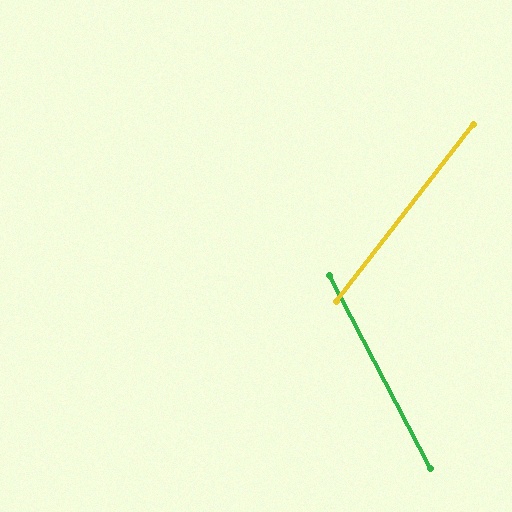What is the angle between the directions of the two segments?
Approximately 65 degrees.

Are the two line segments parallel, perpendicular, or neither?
Neither parallel nor perpendicular — they differ by about 65°.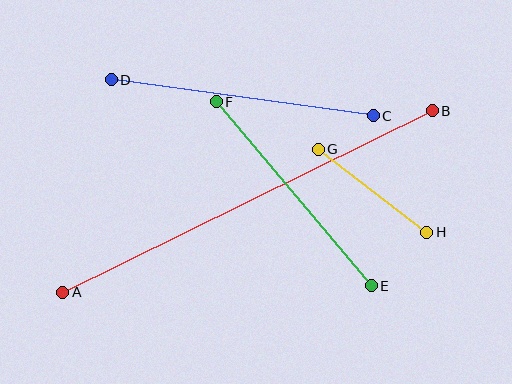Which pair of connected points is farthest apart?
Points A and B are farthest apart.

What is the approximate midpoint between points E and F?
The midpoint is at approximately (294, 194) pixels.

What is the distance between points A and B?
The distance is approximately 412 pixels.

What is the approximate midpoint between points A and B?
The midpoint is at approximately (247, 201) pixels.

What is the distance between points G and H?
The distance is approximately 137 pixels.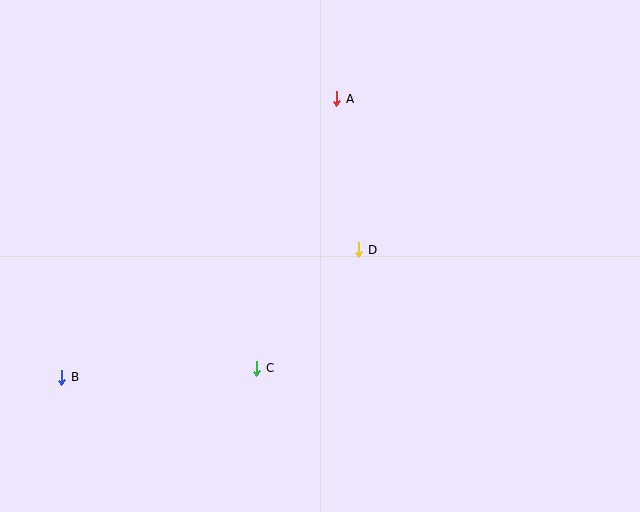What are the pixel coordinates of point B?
Point B is at (62, 377).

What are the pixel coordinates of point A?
Point A is at (337, 99).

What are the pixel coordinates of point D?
Point D is at (359, 250).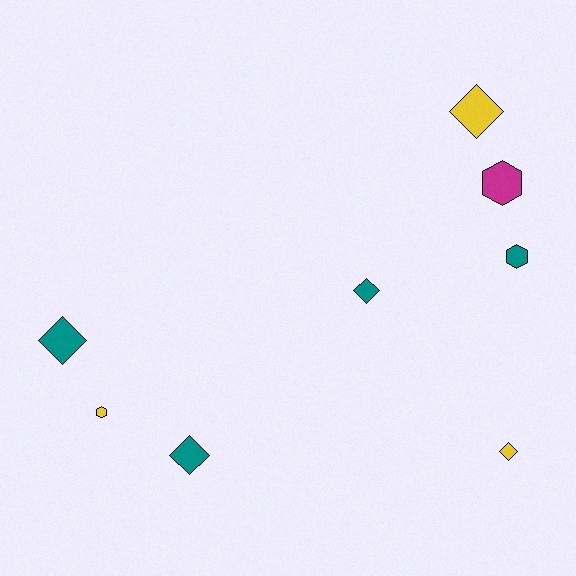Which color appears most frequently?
Teal, with 4 objects.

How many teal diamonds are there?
There are 3 teal diamonds.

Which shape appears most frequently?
Diamond, with 5 objects.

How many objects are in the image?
There are 8 objects.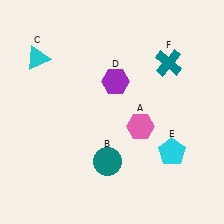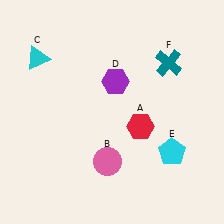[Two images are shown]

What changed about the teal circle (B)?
In Image 1, B is teal. In Image 2, it changed to pink.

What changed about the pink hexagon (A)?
In Image 1, A is pink. In Image 2, it changed to red.